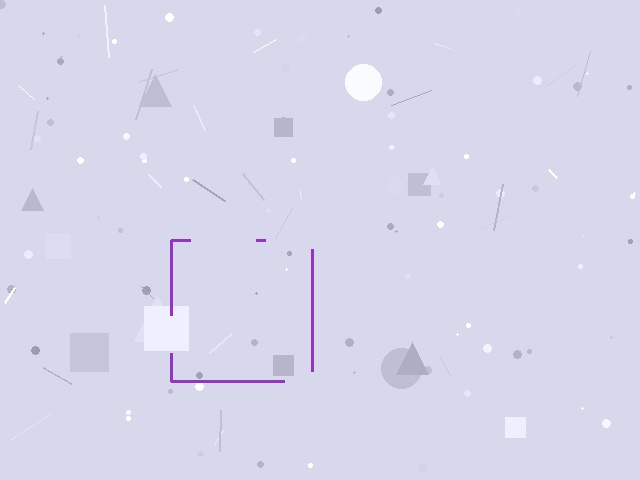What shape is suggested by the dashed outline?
The dashed outline suggests a square.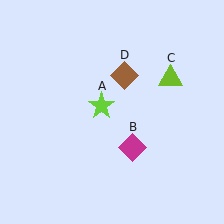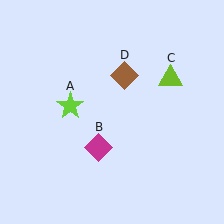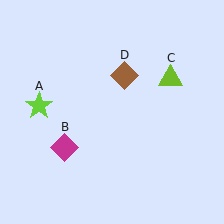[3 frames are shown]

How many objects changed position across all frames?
2 objects changed position: lime star (object A), magenta diamond (object B).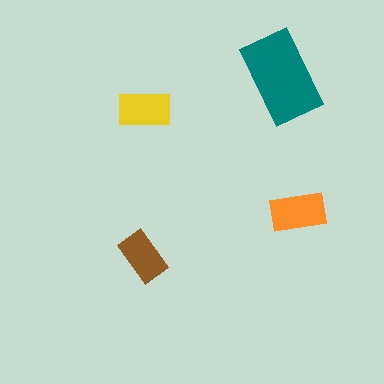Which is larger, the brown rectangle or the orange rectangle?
The orange one.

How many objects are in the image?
There are 4 objects in the image.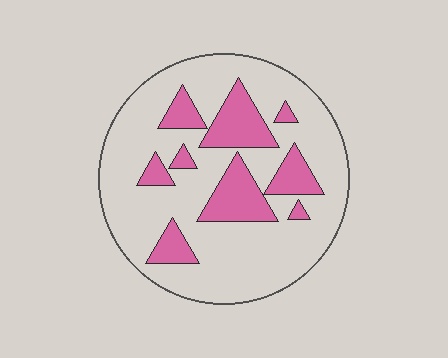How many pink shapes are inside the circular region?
9.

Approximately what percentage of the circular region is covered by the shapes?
Approximately 25%.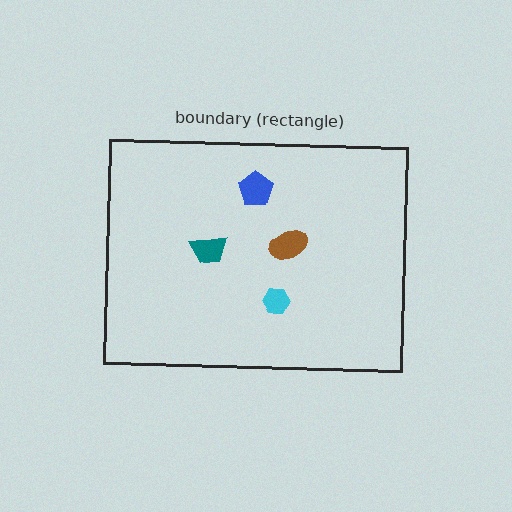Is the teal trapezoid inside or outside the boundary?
Inside.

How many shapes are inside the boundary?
4 inside, 0 outside.